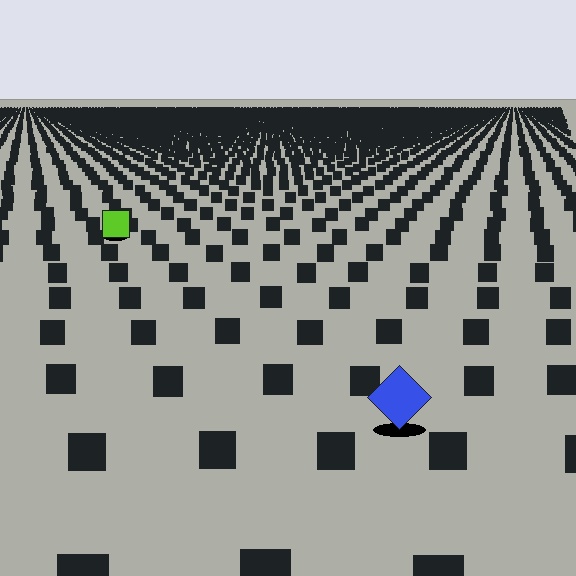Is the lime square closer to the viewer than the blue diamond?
No. The blue diamond is closer — you can tell from the texture gradient: the ground texture is coarser near it.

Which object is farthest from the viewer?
The lime square is farthest from the viewer. It appears smaller and the ground texture around it is denser.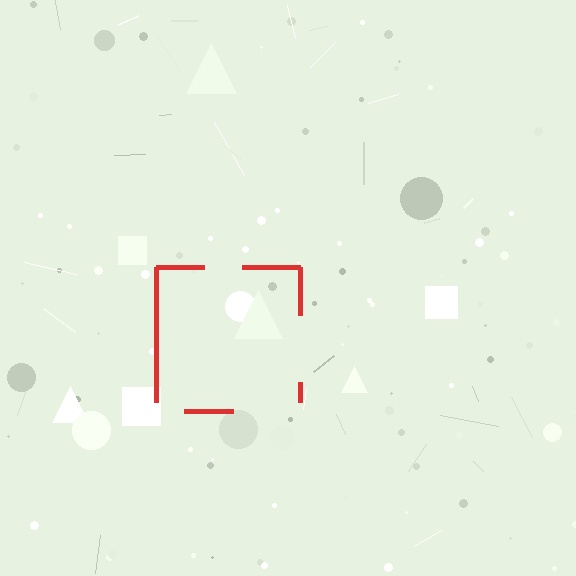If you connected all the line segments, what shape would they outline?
They would outline a square.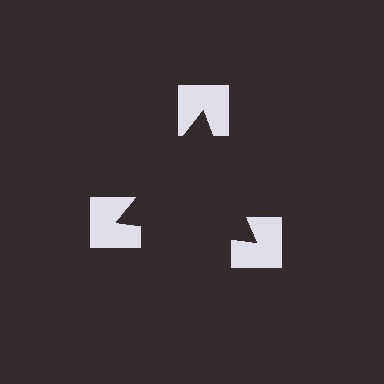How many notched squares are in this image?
There are 3 — one at each vertex of the illusory triangle.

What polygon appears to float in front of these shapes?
An illusory triangle — its edges are inferred from the aligned wedge cuts in the notched squares, not physically drawn.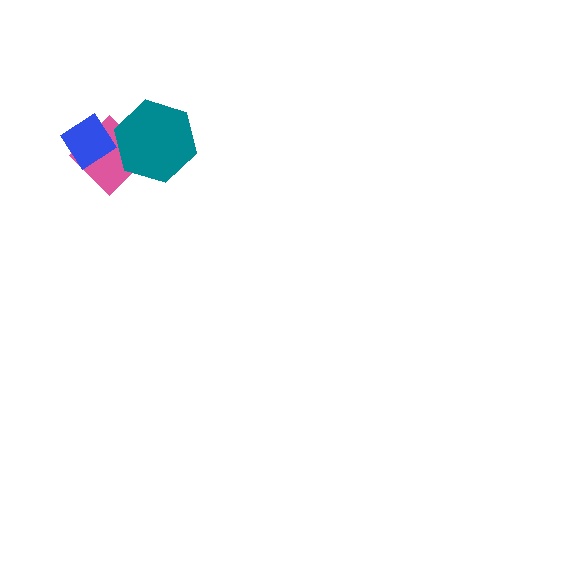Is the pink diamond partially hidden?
Yes, it is partially covered by another shape.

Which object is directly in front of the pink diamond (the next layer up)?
The blue diamond is directly in front of the pink diamond.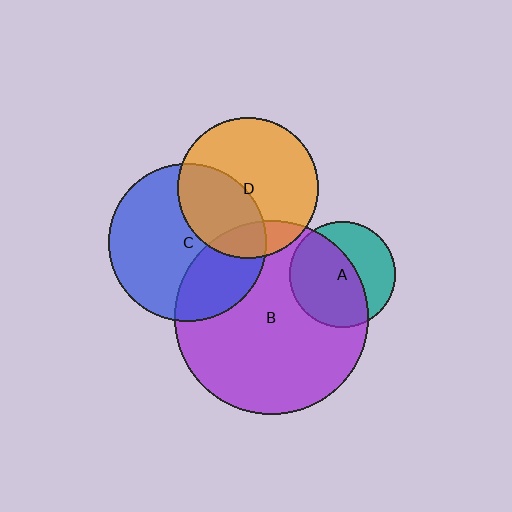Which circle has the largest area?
Circle B (purple).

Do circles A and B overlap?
Yes.